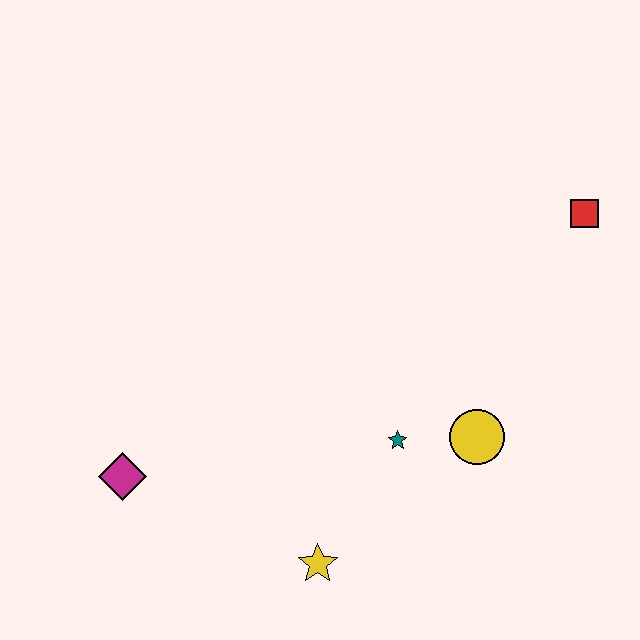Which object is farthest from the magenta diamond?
The red square is farthest from the magenta diamond.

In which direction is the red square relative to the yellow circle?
The red square is above the yellow circle.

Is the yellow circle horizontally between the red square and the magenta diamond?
Yes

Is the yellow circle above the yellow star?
Yes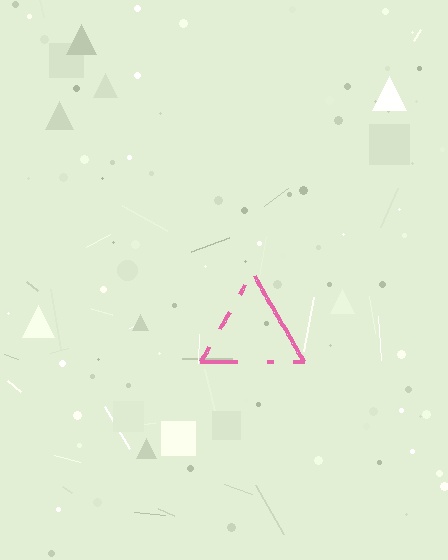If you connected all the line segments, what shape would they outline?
They would outline a triangle.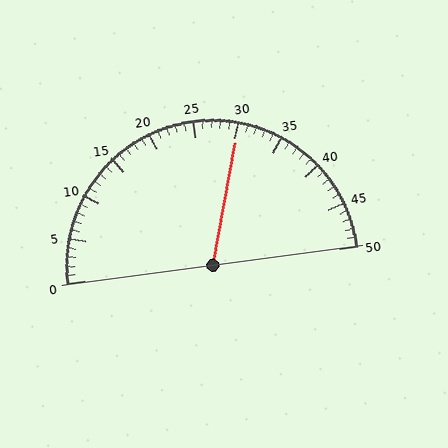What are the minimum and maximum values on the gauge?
The gauge ranges from 0 to 50.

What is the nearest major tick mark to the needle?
The nearest major tick mark is 30.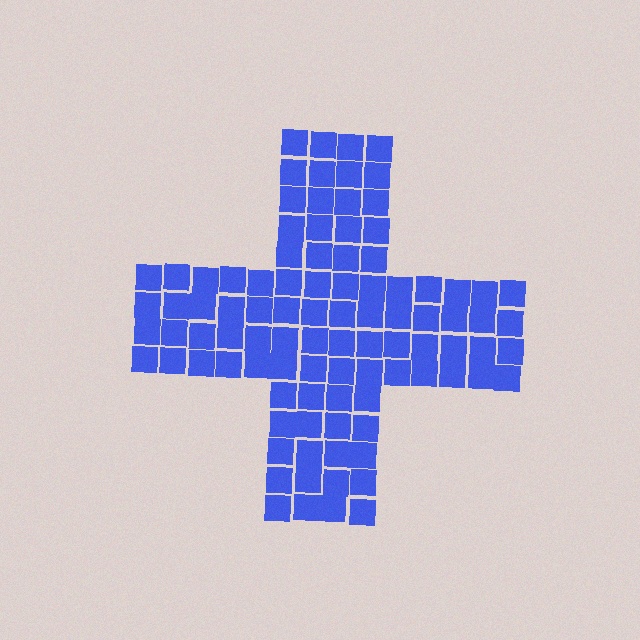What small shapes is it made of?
It is made of small squares.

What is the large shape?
The large shape is a cross.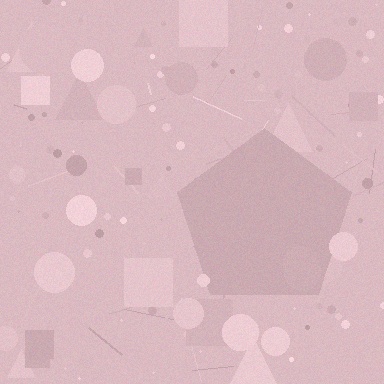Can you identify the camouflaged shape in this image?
The camouflaged shape is a pentagon.